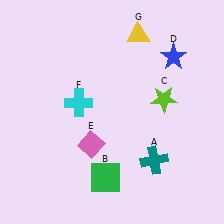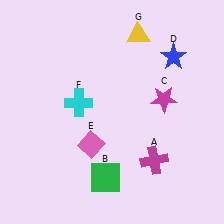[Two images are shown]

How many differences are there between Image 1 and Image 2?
There are 2 differences between the two images.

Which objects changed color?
A changed from teal to magenta. C changed from lime to magenta.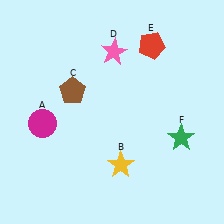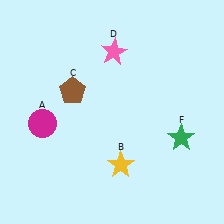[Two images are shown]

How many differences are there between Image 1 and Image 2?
There is 1 difference between the two images.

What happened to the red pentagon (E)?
The red pentagon (E) was removed in Image 2. It was in the top-right area of Image 1.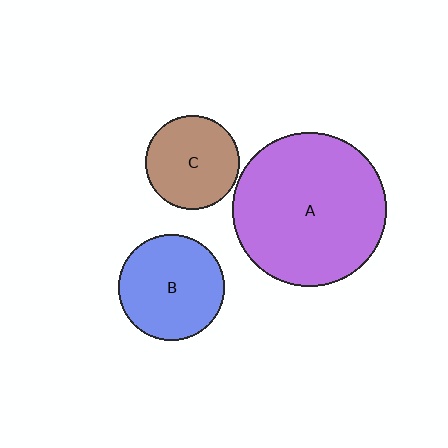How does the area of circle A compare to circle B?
Approximately 2.1 times.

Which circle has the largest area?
Circle A (purple).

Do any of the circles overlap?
No, none of the circles overlap.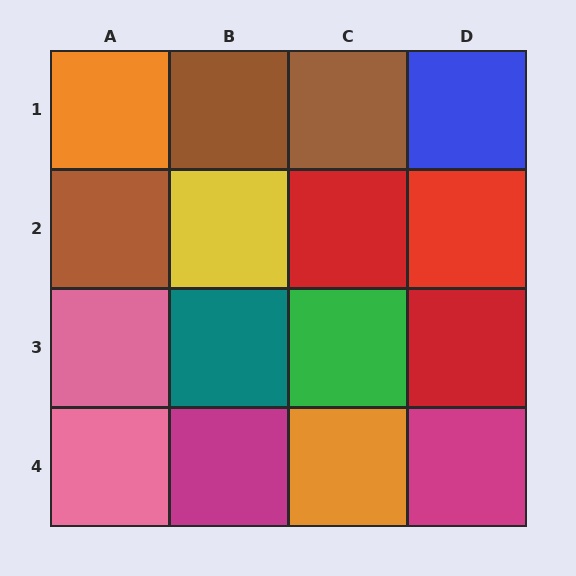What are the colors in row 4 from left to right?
Pink, magenta, orange, magenta.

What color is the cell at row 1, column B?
Brown.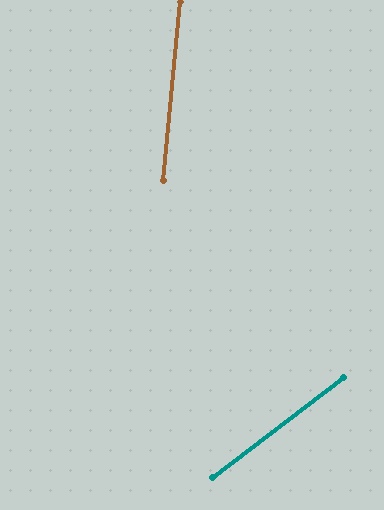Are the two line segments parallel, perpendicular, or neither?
Neither parallel nor perpendicular — they differ by about 47°.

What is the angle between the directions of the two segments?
Approximately 47 degrees.